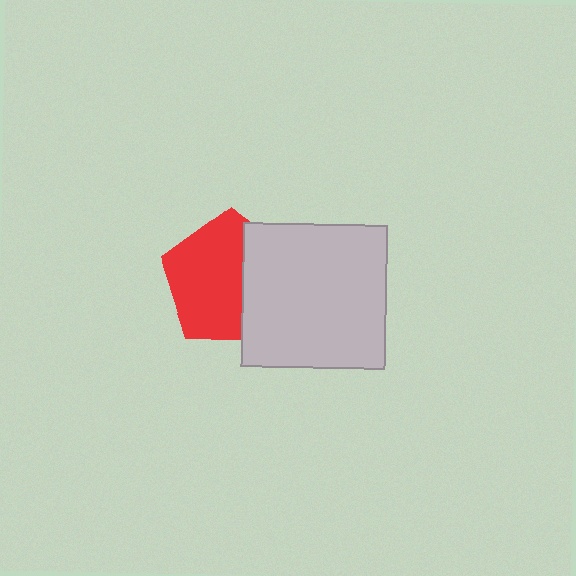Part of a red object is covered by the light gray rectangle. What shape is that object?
It is a pentagon.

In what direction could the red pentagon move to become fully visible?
The red pentagon could move left. That would shift it out from behind the light gray rectangle entirely.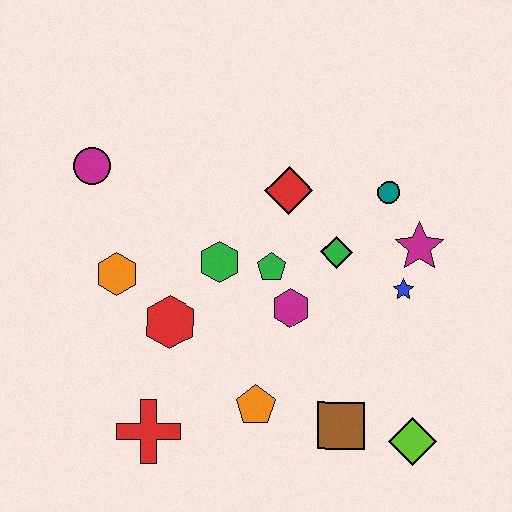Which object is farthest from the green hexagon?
The lime diamond is farthest from the green hexagon.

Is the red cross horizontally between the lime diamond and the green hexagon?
No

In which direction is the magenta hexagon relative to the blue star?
The magenta hexagon is to the left of the blue star.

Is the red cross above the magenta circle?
No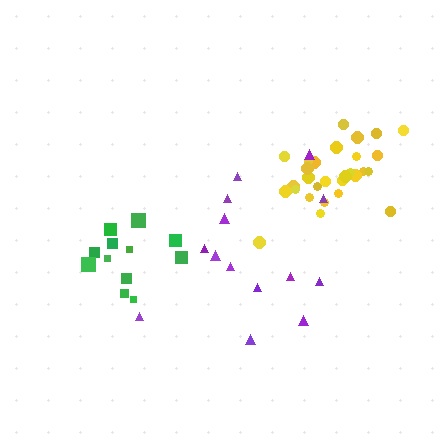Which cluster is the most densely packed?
Yellow.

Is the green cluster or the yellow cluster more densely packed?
Yellow.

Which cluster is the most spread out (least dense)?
Purple.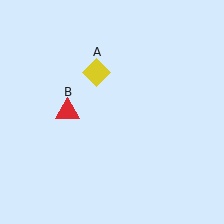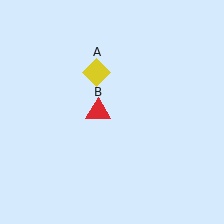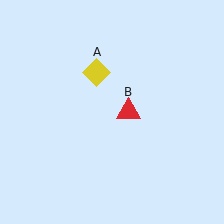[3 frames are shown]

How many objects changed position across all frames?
1 object changed position: red triangle (object B).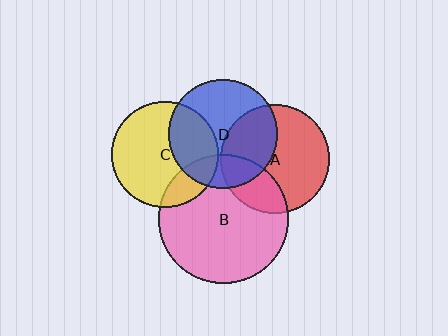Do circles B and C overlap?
Yes.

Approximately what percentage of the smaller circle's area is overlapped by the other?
Approximately 20%.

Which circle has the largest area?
Circle B (pink).